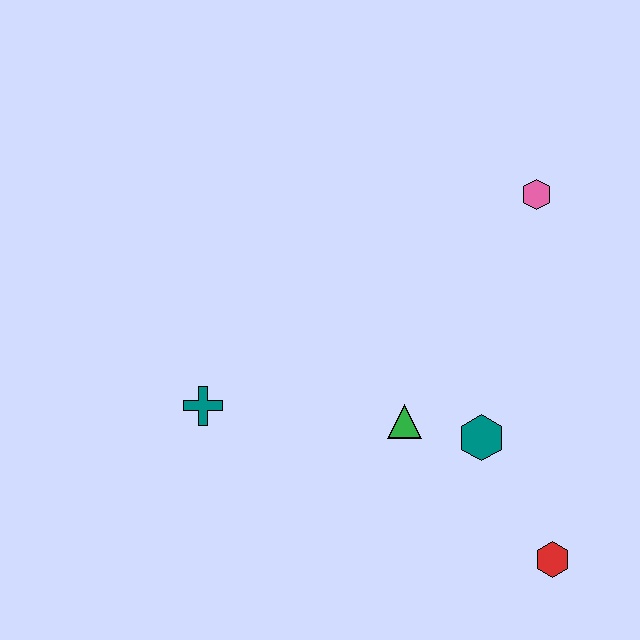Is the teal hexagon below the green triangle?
Yes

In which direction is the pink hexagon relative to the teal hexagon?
The pink hexagon is above the teal hexagon.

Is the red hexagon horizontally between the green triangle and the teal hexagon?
No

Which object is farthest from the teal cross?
The pink hexagon is farthest from the teal cross.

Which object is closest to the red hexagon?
The teal hexagon is closest to the red hexagon.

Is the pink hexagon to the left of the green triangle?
No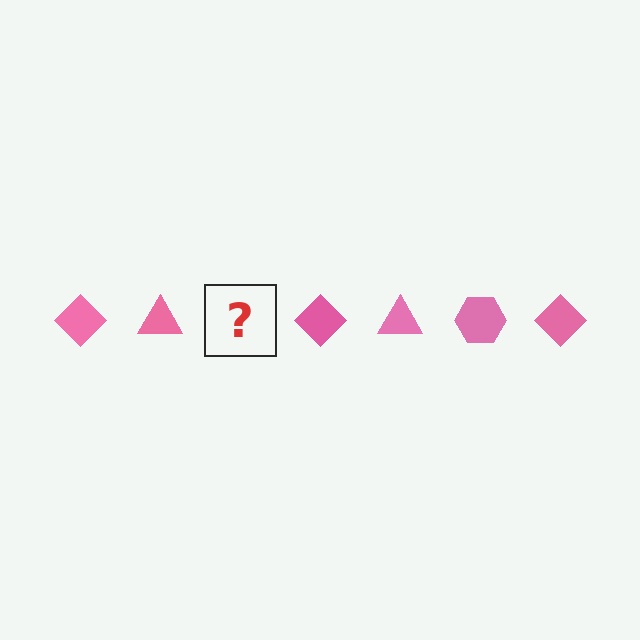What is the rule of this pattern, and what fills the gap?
The rule is that the pattern cycles through diamond, triangle, hexagon shapes in pink. The gap should be filled with a pink hexagon.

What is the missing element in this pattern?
The missing element is a pink hexagon.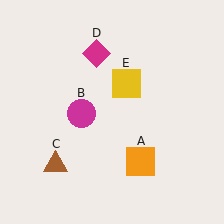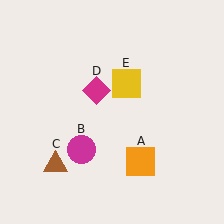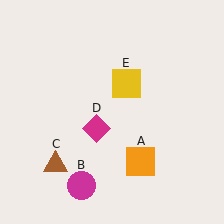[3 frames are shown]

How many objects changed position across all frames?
2 objects changed position: magenta circle (object B), magenta diamond (object D).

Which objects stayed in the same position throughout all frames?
Orange square (object A) and brown triangle (object C) and yellow square (object E) remained stationary.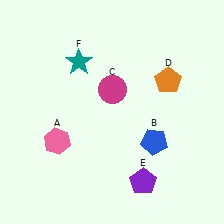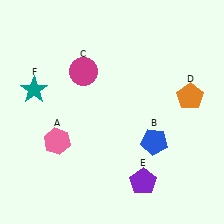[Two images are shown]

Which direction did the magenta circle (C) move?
The magenta circle (C) moved left.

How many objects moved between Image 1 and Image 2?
3 objects moved between the two images.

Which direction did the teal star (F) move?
The teal star (F) moved left.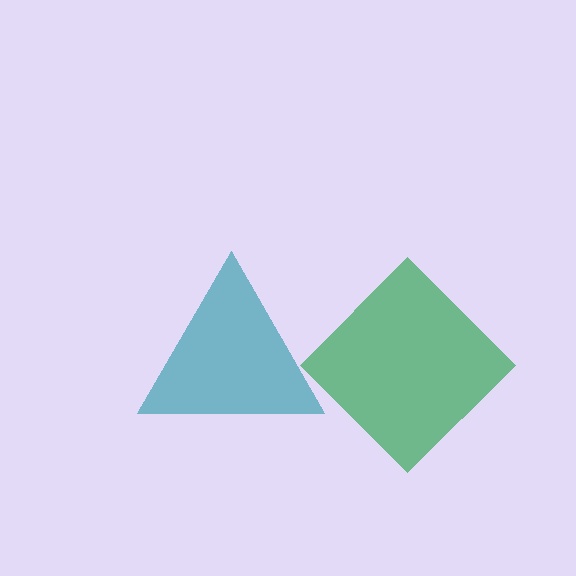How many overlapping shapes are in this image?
There are 2 overlapping shapes in the image.